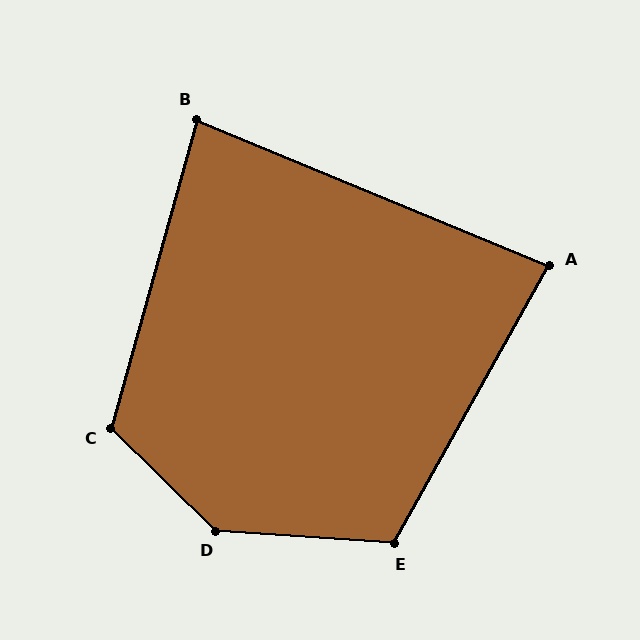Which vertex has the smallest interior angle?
B, at approximately 83 degrees.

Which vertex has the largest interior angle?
D, at approximately 140 degrees.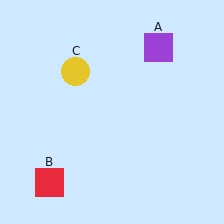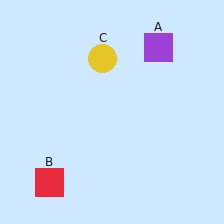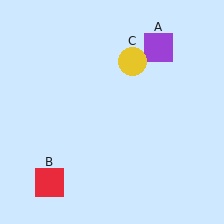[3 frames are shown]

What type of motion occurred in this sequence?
The yellow circle (object C) rotated clockwise around the center of the scene.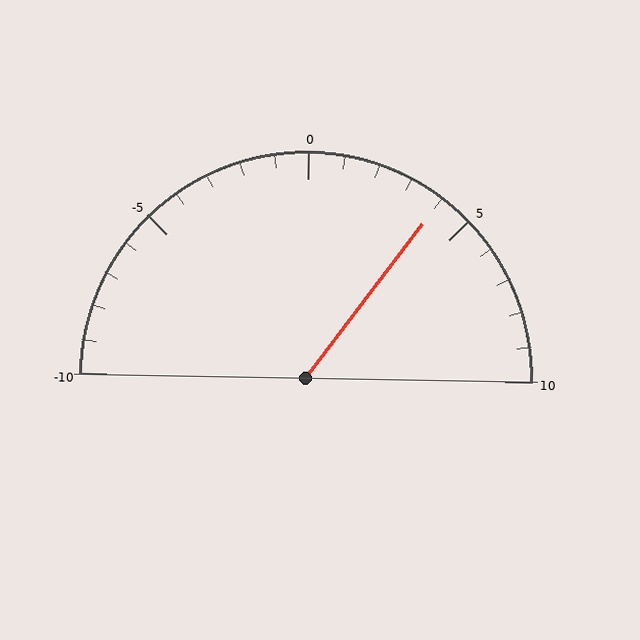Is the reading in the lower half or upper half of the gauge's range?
The reading is in the upper half of the range (-10 to 10).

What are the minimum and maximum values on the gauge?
The gauge ranges from -10 to 10.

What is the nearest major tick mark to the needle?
The nearest major tick mark is 5.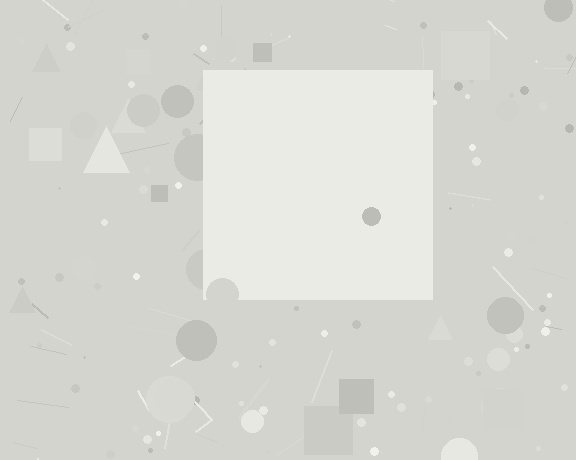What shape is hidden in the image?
A square is hidden in the image.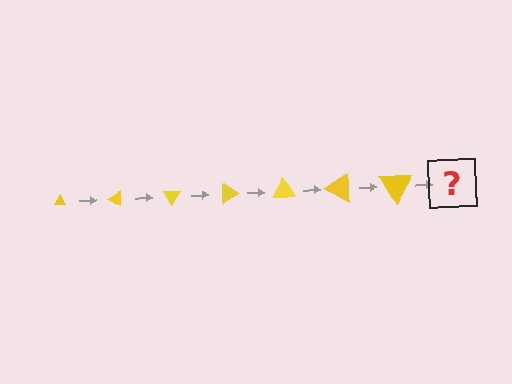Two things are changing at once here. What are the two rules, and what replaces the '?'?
The two rules are that the triangle grows larger each step and it rotates 30 degrees each step. The '?' should be a triangle, larger than the previous one and rotated 210 degrees from the start.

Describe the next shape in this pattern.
It should be a triangle, larger than the previous one and rotated 210 degrees from the start.